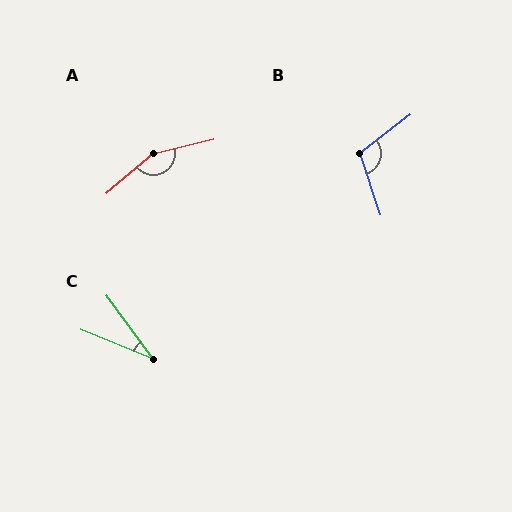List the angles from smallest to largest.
C (32°), B (110°), A (153°).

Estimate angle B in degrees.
Approximately 110 degrees.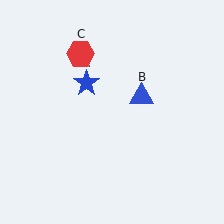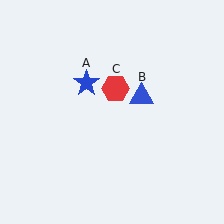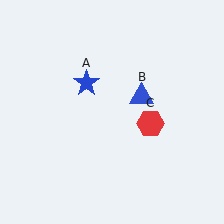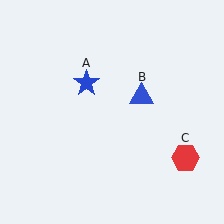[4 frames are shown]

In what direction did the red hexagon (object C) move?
The red hexagon (object C) moved down and to the right.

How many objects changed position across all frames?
1 object changed position: red hexagon (object C).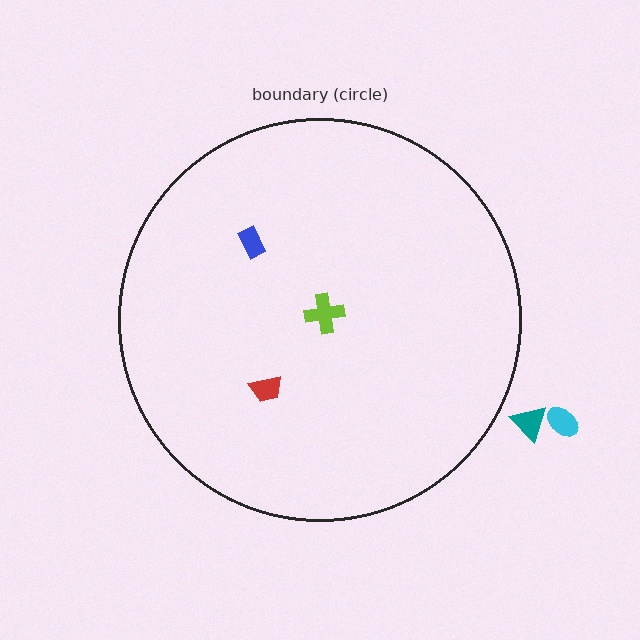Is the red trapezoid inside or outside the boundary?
Inside.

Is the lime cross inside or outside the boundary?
Inside.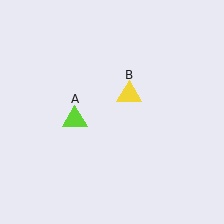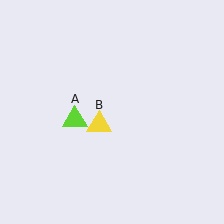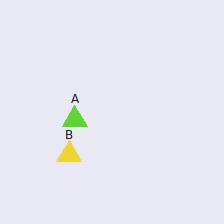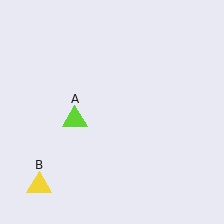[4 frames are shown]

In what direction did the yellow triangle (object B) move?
The yellow triangle (object B) moved down and to the left.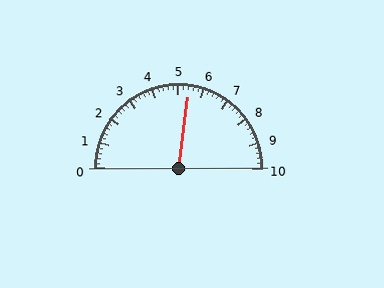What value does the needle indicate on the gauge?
The needle indicates approximately 5.4.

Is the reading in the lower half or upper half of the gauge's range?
The reading is in the upper half of the range (0 to 10).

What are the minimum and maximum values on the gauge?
The gauge ranges from 0 to 10.